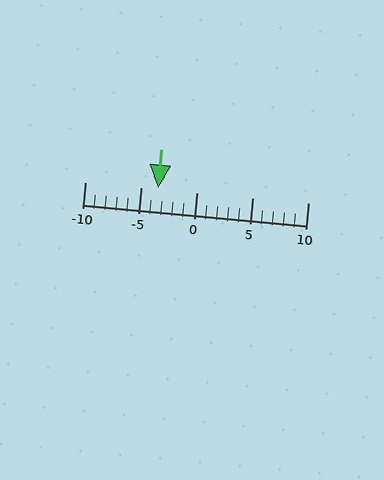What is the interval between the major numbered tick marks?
The major tick marks are spaced 5 units apart.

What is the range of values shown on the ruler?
The ruler shows values from -10 to 10.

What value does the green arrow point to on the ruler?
The green arrow points to approximately -3.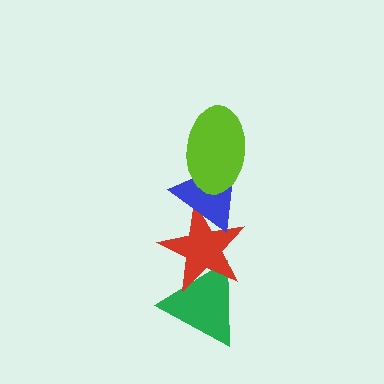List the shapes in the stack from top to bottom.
From top to bottom: the lime ellipse, the blue triangle, the red star, the green triangle.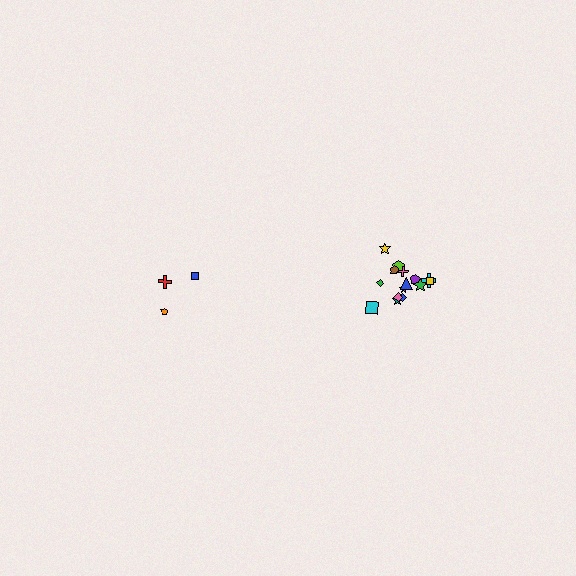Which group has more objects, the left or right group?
The right group.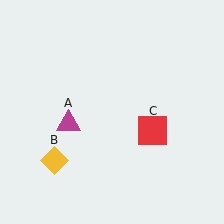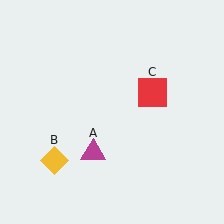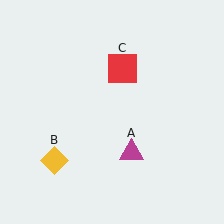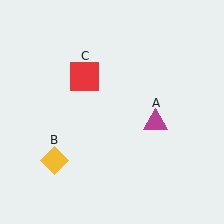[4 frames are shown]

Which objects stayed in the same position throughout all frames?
Yellow diamond (object B) remained stationary.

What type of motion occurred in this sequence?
The magenta triangle (object A), red square (object C) rotated counterclockwise around the center of the scene.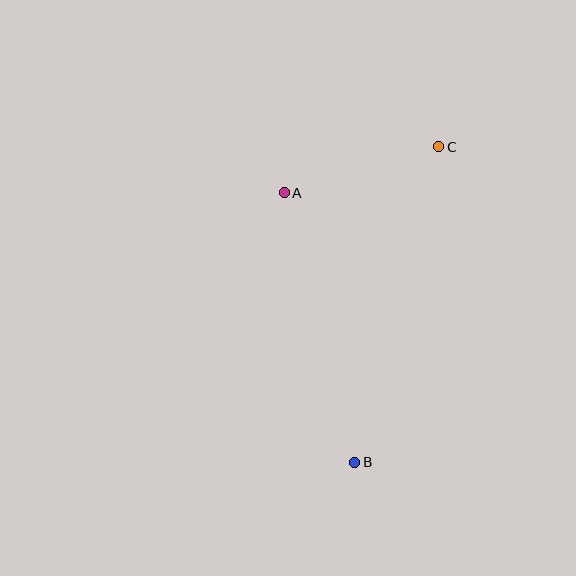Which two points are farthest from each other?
Points B and C are farthest from each other.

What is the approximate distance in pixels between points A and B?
The distance between A and B is approximately 278 pixels.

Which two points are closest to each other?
Points A and C are closest to each other.